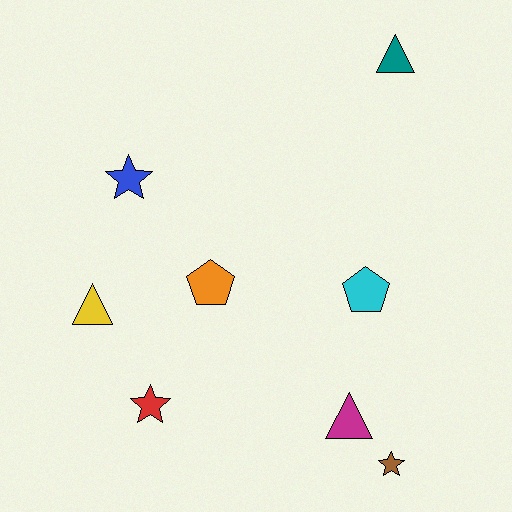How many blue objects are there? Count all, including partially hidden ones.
There is 1 blue object.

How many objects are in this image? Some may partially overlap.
There are 8 objects.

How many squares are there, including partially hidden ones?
There are no squares.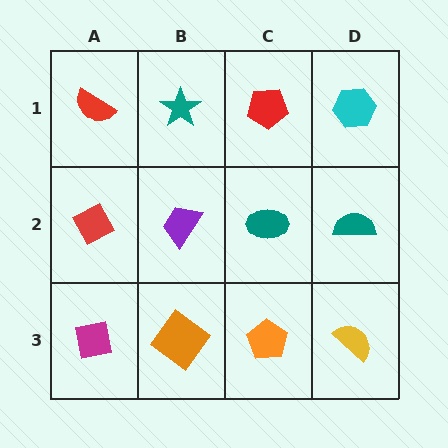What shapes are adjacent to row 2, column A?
A red semicircle (row 1, column A), a magenta square (row 3, column A), a purple trapezoid (row 2, column B).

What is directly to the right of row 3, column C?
A yellow semicircle.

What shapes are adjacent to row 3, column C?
A teal ellipse (row 2, column C), an orange diamond (row 3, column B), a yellow semicircle (row 3, column D).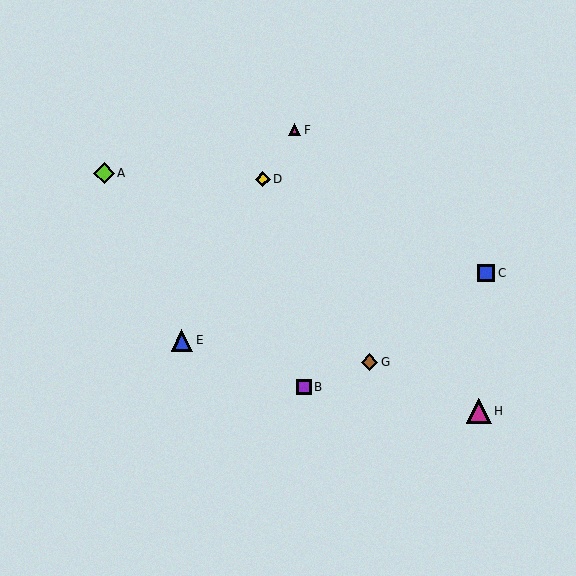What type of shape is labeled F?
Shape F is a magenta triangle.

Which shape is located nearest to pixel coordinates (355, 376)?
The brown diamond (labeled G) at (369, 362) is nearest to that location.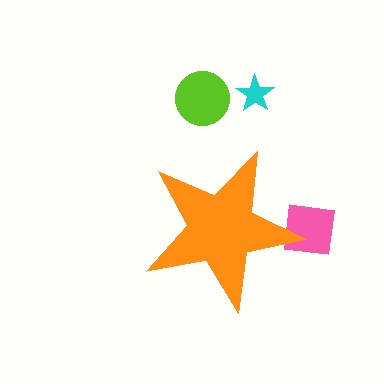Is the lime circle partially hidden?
No, the lime circle is fully visible.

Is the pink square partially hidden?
Yes, the pink square is partially hidden behind the orange star.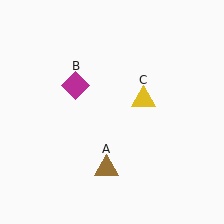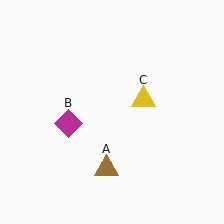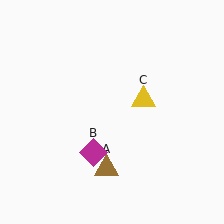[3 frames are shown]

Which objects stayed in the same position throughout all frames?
Brown triangle (object A) and yellow triangle (object C) remained stationary.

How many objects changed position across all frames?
1 object changed position: magenta diamond (object B).